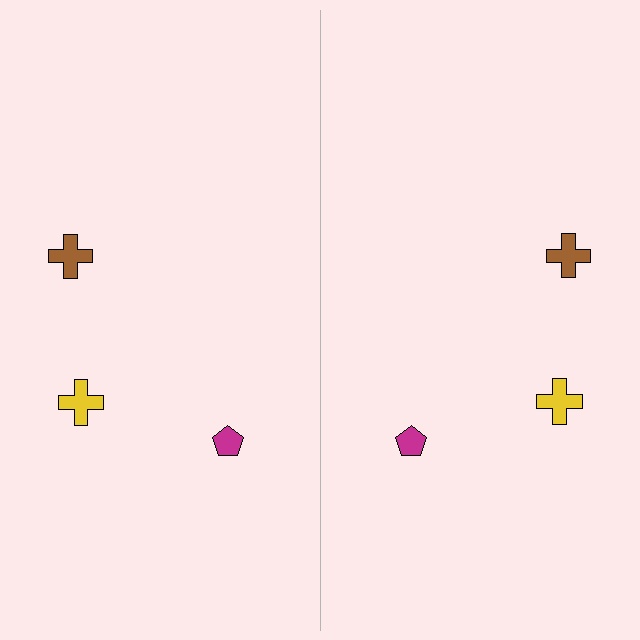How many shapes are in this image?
There are 6 shapes in this image.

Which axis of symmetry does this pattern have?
The pattern has a vertical axis of symmetry running through the center of the image.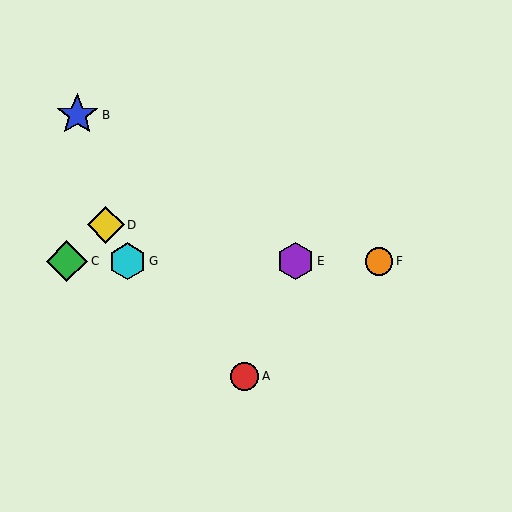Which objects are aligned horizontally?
Objects C, E, F, G are aligned horizontally.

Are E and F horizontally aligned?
Yes, both are at y≈261.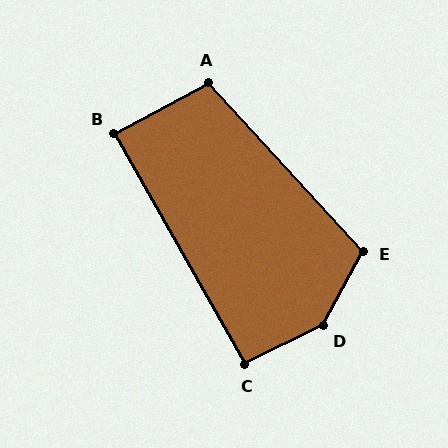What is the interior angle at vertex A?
Approximately 104 degrees (obtuse).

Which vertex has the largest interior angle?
D, at approximately 145 degrees.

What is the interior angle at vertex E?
Approximately 109 degrees (obtuse).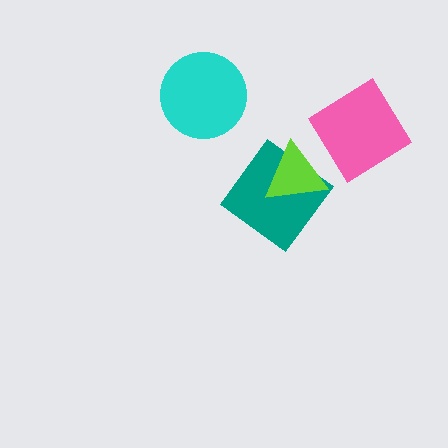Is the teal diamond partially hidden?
Yes, it is partially covered by another shape.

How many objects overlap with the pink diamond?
0 objects overlap with the pink diamond.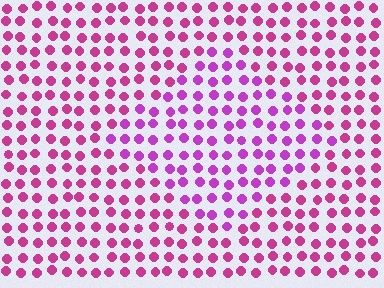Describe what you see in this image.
The image is filled with small magenta elements in a uniform arrangement. A diamond-shaped region is visible where the elements are tinted to a slightly different hue, forming a subtle color boundary.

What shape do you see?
I see a diamond.